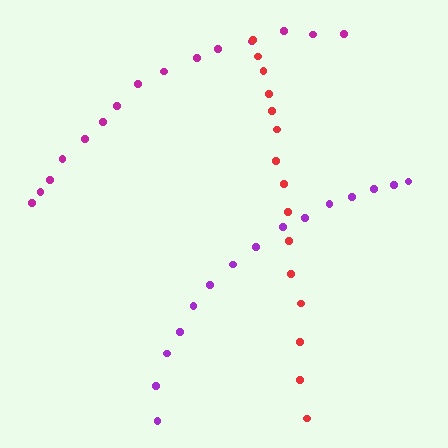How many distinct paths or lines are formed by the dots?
There are 3 distinct paths.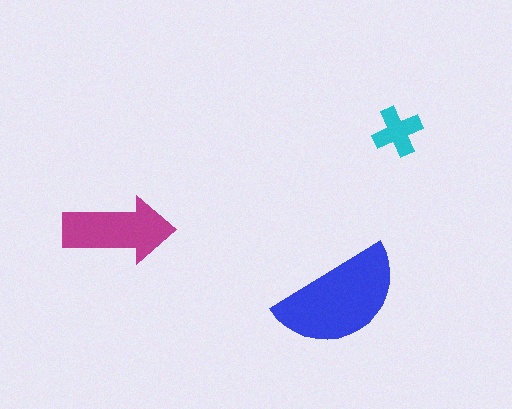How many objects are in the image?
There are 3 objects in the image.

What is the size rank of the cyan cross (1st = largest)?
3rd.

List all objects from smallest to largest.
The cyan cross, the magenta arrow, the blue semicircle.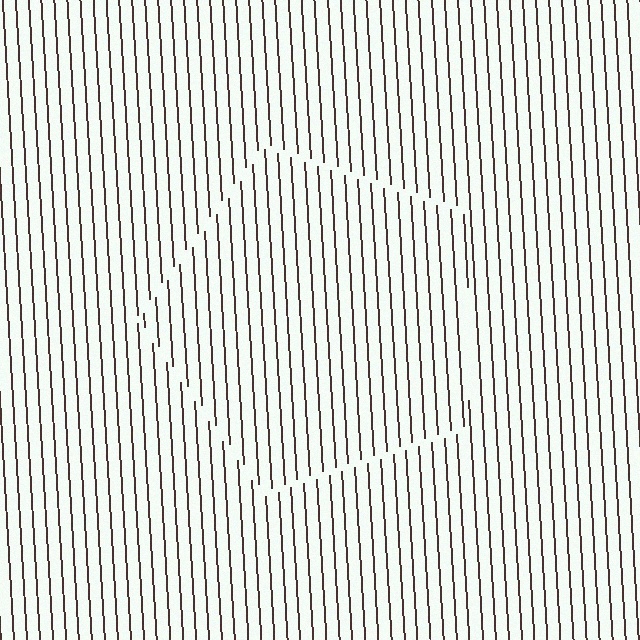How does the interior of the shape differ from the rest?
The interior of the shape contains the same grating, shifted by half a period — the contour is defined by the phase discontinuity where line-ends from the inner and outer gratings abut.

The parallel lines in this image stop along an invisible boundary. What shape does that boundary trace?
An illusory pentagon. The interior of the shape contains the same grating, shifted by half a period — the contour is defined by the phase discontinuity where line-ends from the inner and outer gratings abut.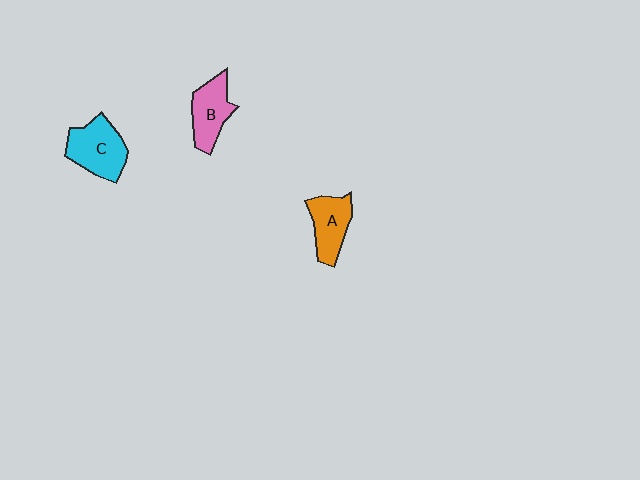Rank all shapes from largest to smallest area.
From largest to smallest: C (cyan), B (pink), A (orange).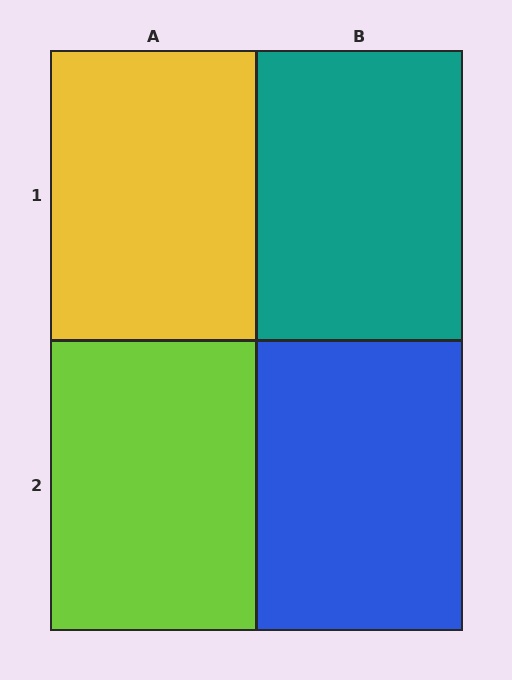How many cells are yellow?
1 cell is yellow.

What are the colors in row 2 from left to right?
Lime, blue.